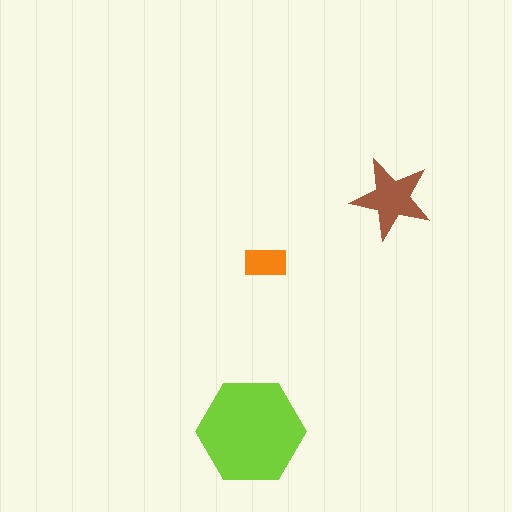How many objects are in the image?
There are 3 objects in the image.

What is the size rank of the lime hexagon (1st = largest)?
1st.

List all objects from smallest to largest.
The orange rectangle, the brown star, the lime hexagon.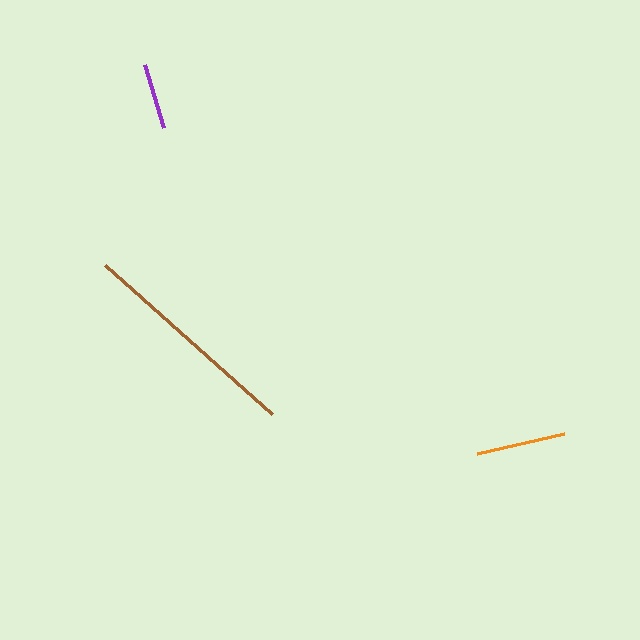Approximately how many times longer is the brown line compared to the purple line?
The brown line is approximately 3.4 times the length of the purple line.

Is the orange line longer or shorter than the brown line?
The brown line is longer than the orange line.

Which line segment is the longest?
The brown line is the longest at approximately 224 pixels.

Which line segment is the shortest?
The purple line is the shortest at approximately 66 pixels.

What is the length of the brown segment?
The brown segment is approximately 224 pixels long.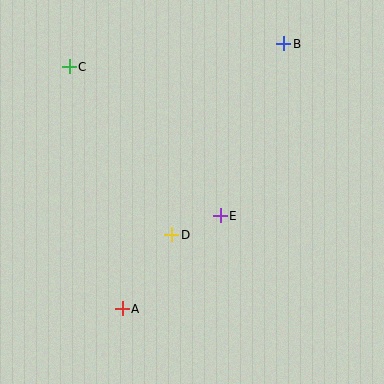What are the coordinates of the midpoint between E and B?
The midpoint between E and B is at (252, 130).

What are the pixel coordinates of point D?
Point D is at (172, 235).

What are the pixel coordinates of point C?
Point C is at (69, 67).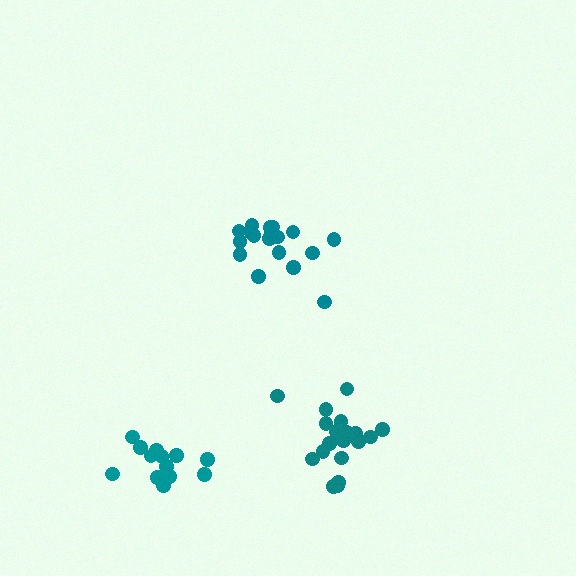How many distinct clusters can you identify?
There are 3 distinct clusters.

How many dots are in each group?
Group 1: 18 dots, Group 2: 13 dots, Group 3: 19 dots (50 total).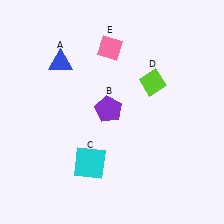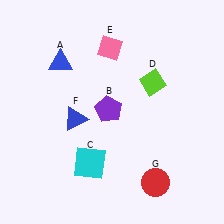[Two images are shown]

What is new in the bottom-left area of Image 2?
A blue triangle (F) was added in the bottom-left area of Image 2.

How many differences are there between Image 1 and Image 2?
There are 2 differences between the two images.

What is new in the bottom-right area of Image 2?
A red circle (G) was added in the bottom-right area of Image 2.